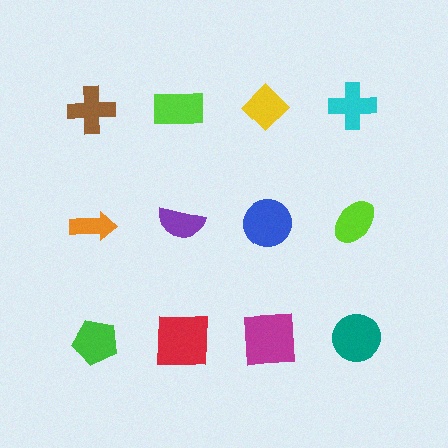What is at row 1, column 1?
A brown cross.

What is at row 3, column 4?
A teal circle.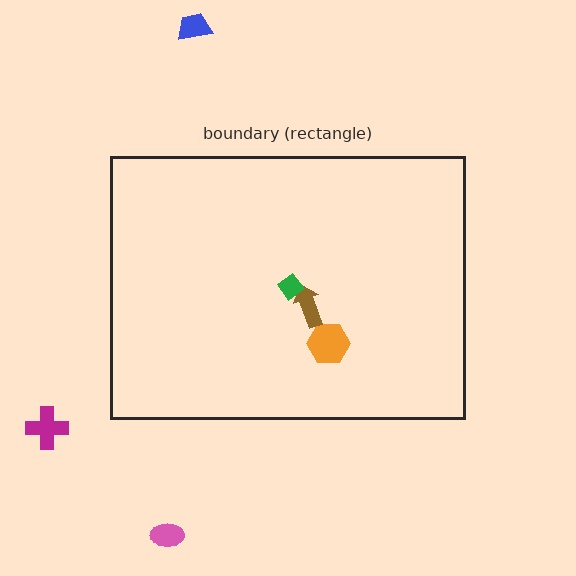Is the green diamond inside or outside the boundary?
Inside.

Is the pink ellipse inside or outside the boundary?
Outside.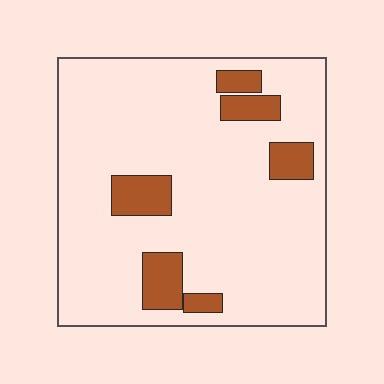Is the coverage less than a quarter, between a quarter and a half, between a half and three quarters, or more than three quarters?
Less than a quarter.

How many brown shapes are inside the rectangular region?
6.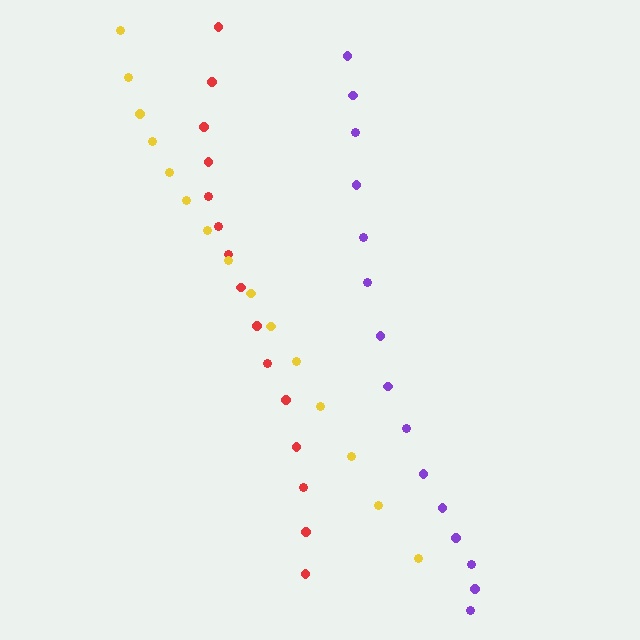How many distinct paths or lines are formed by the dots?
There are 3 distinct paths.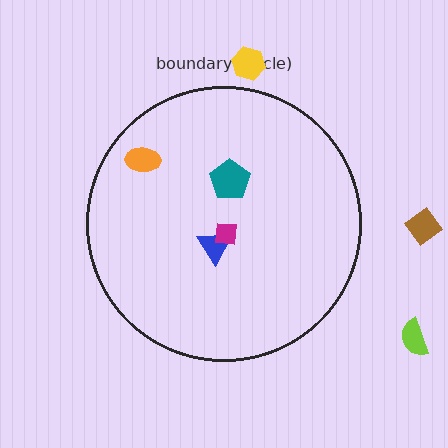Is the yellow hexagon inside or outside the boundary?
Outside.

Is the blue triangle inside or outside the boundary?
Inside.